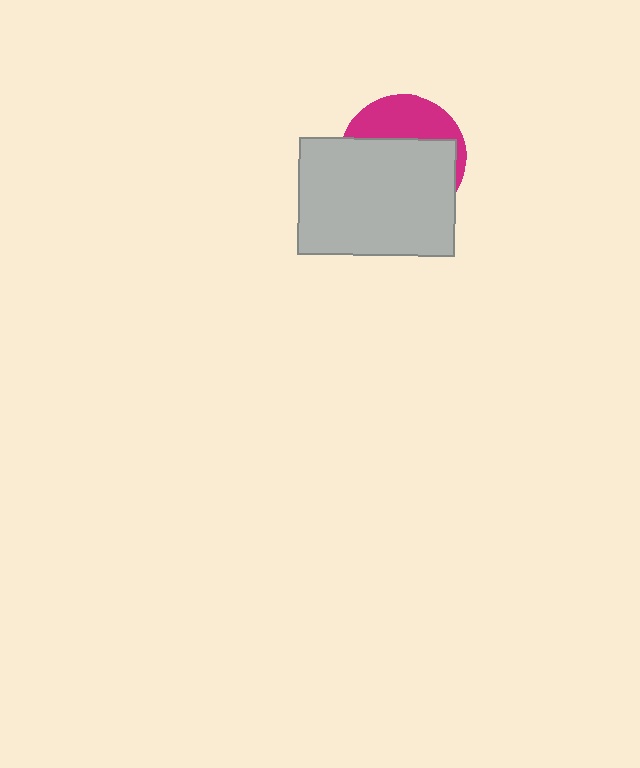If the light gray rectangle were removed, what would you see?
You would see the complete magenta circle.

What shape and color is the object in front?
The object in front is a light gray rectangle.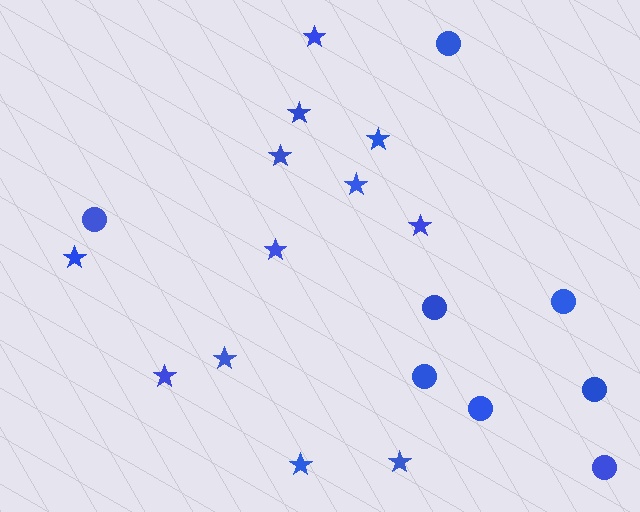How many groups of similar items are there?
There are 2 groups: one group of circles (8) and one group of stars (12).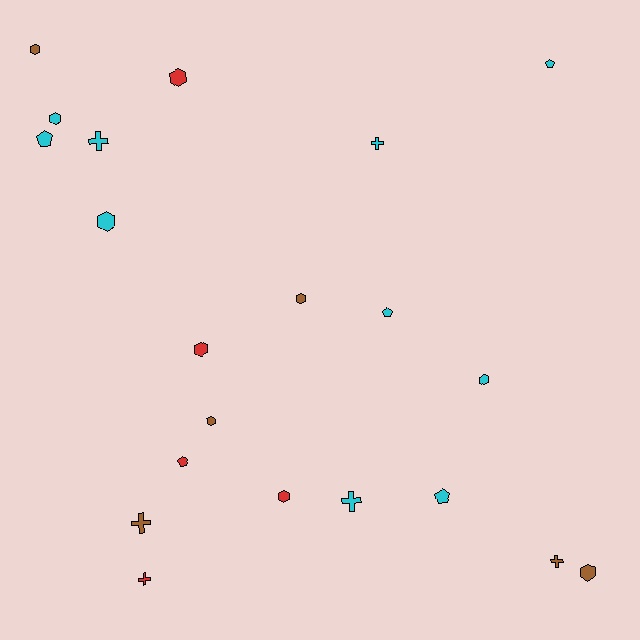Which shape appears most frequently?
Hexagon, with 10 objects.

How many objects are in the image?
There are 21 objects.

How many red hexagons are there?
There are 3 red hexagons.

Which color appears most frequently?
Cyan, with 10 objects.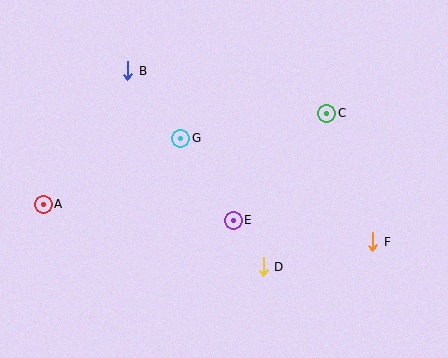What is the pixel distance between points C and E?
The distance between C and E is 142 pixels.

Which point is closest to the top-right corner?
Point C is closest to the top-right corner.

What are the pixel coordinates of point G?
Point G is at (181, 138).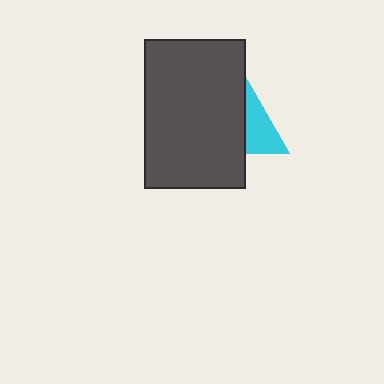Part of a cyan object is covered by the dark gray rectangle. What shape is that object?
It is a triangle.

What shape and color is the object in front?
The object in front is a dark gray rectangle.